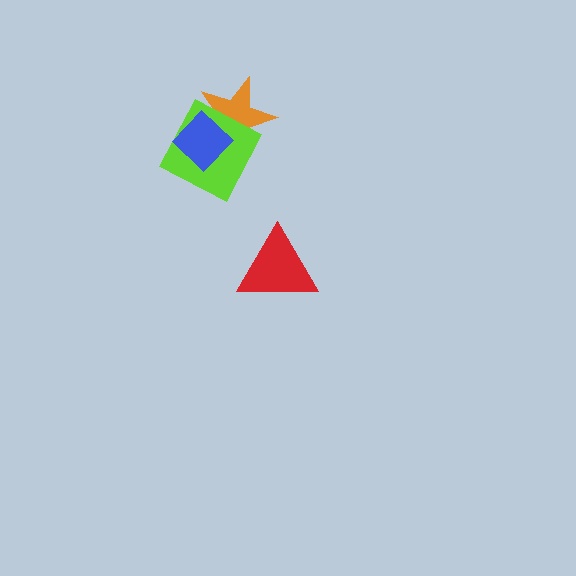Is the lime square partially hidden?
Yes, it is partially covered by another shape.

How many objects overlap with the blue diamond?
2 objects overlap with the blue diamond.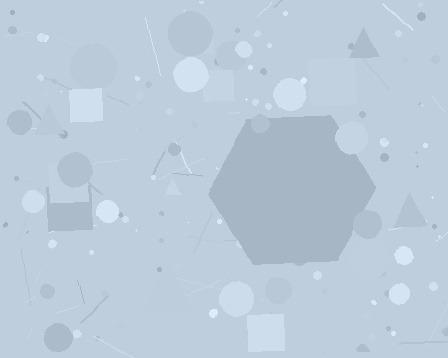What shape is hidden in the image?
A hexagon is hidden in the image.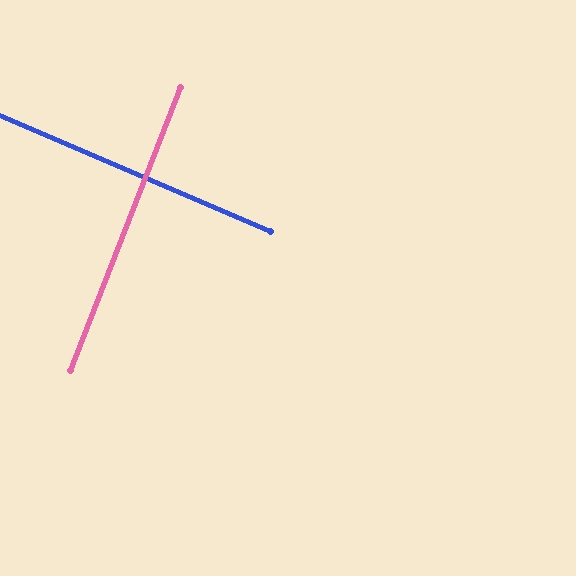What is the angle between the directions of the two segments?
Approximately 88 degrees.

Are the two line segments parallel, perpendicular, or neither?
Perpendicular — they meet at approximately 88°.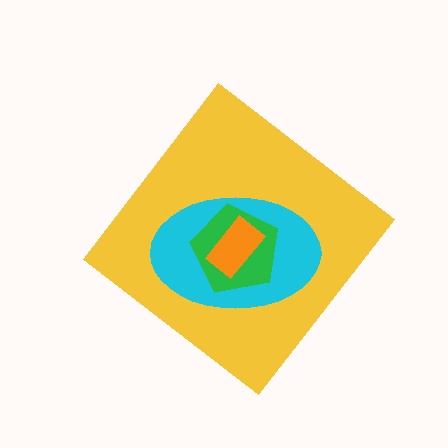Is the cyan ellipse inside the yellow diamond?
Yes.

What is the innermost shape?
The orange rectangle.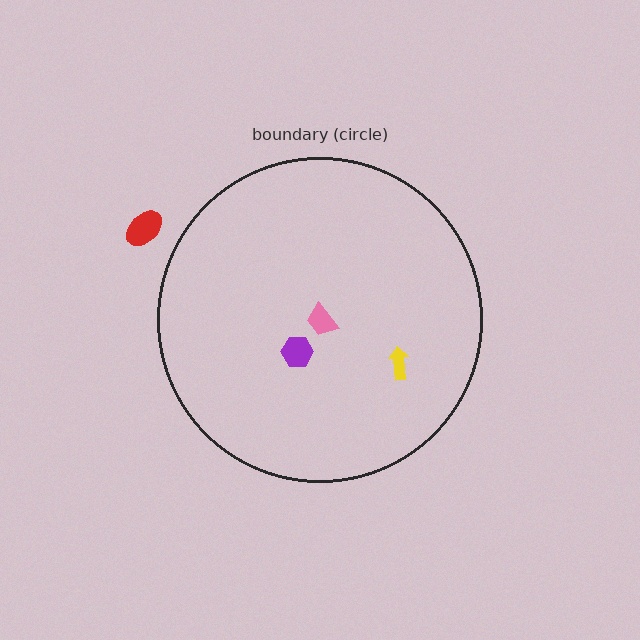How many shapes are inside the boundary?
3 inside, 1 outside.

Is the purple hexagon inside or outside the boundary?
Inside.